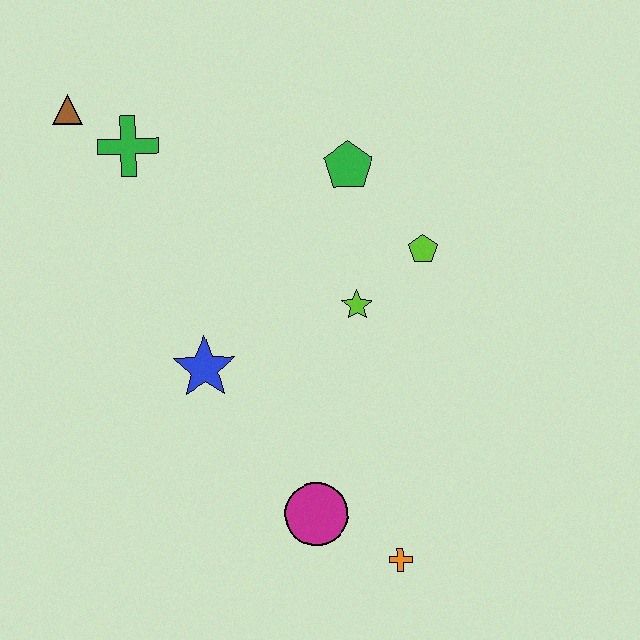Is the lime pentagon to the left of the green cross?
No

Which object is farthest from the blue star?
The brown triangle is farthest from the blue star.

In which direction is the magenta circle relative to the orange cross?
The magenta circle is to the left of the orange cross.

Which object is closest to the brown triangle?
The green cross is closest to the brown triangle.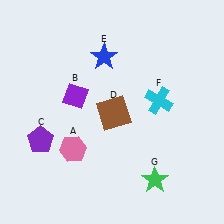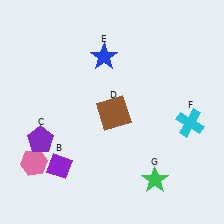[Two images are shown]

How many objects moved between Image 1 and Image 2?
3 objects moved between the two images.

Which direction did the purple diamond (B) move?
The purple diamond (B) moved down.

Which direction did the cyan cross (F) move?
The cyan cross (F) moved right.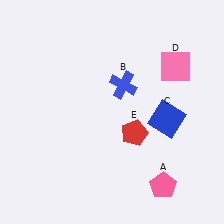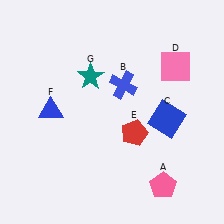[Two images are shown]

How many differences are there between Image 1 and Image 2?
There are 2 differences between the two images.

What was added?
A blue triangle (F), a teal star (G) were added in Image 2.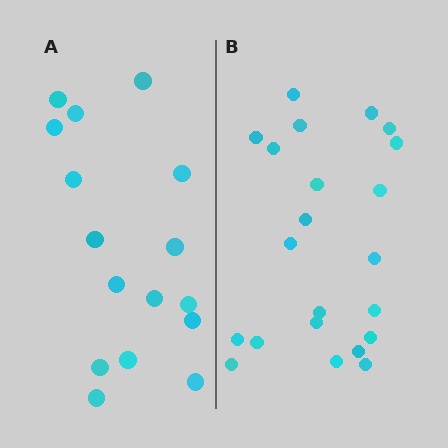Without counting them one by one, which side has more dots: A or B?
Region B (the right region) has more dots.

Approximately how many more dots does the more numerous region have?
Region B has about 6 more dots than region A.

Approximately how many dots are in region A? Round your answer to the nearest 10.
About 20 dots. (The exact count is 16, which rounds to 20.)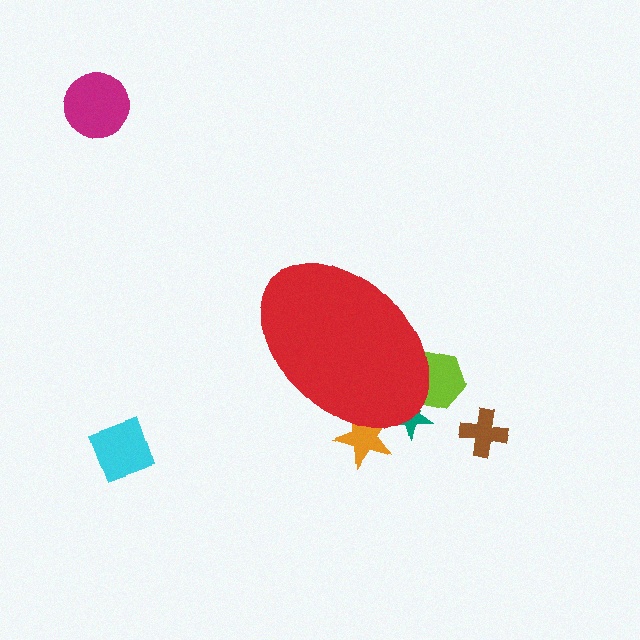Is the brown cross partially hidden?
No, the brown cross is fully visible.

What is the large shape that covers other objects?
A red ellipse.